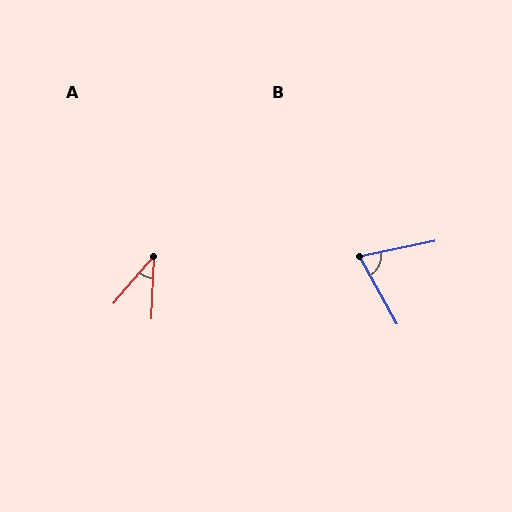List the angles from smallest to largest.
A (39°), B (72°).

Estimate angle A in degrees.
Approximately 39 degrees.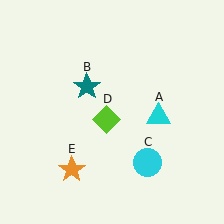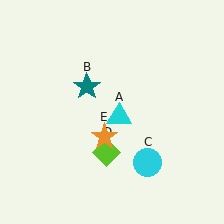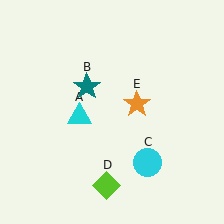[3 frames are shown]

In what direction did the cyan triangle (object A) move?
The cyan triangle (object A) moved left.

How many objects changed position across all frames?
3 objects changed position: cyan triangle (object A), lime diamond (object D), orange star (object E).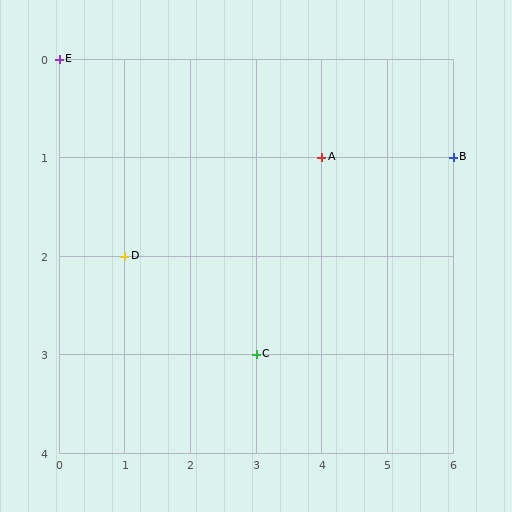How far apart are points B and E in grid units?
Points B and E are 6 columns and 1 row apart (about 6.1 grid units diagonally).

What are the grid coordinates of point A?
Point A is at grid coordinates (4, 1).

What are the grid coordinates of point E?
Point E is at grid coordinates (0, 0).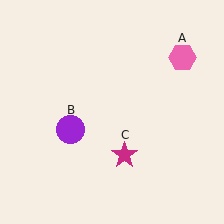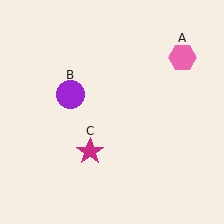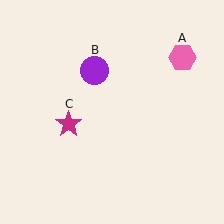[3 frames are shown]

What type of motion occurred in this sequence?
The purple circle (object B), magenta star (object C) rotated clockwise around the center of the scene.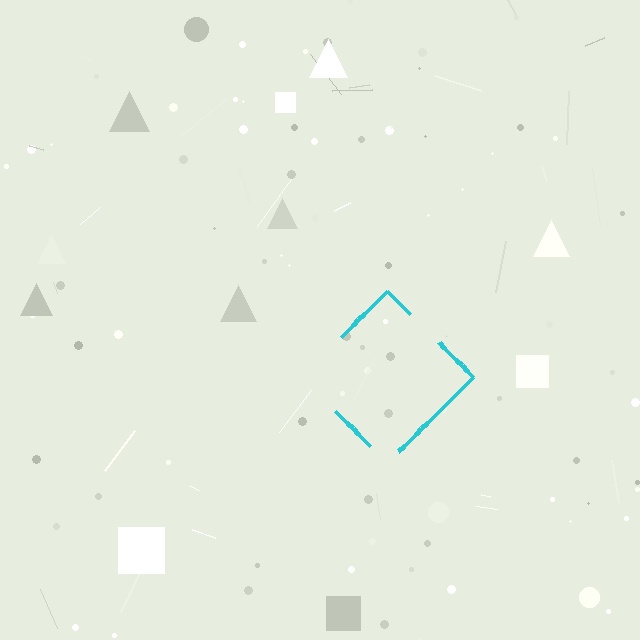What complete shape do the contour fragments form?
The contour fragments form a diamond.